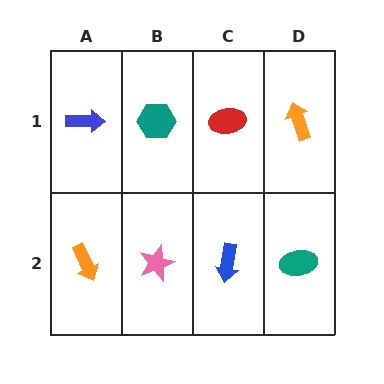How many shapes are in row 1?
4 shapes.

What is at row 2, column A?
An orange arrow.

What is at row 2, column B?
A pink star.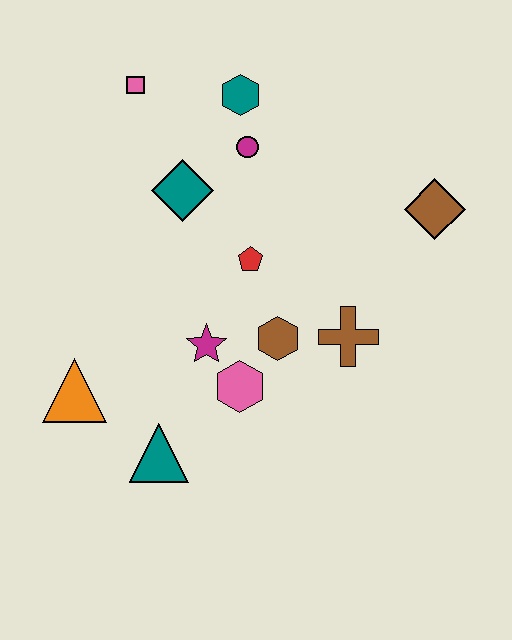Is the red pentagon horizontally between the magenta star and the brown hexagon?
Yes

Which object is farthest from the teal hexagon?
The teal triangle is farthest from the teal hexagon.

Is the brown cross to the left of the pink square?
No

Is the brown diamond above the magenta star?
Yes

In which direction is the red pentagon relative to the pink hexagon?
The red pentagon is above the pink hexagon.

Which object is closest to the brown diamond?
The brown cross is closest to the brown diamond.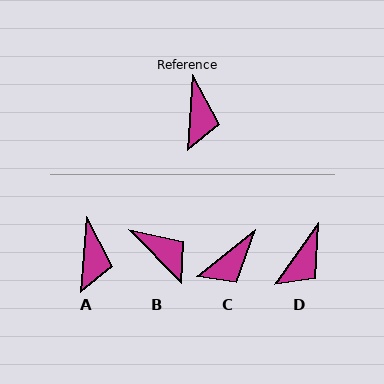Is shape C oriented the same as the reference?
No, it is off by about 48 degrees.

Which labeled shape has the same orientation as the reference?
A.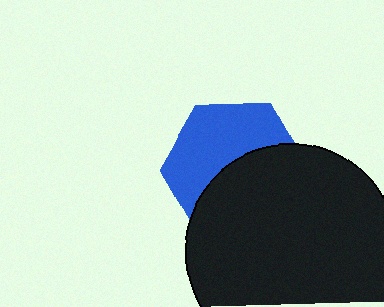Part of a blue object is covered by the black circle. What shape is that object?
It is a hexagon.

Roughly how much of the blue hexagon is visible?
About half of it is visible (roughly 50%).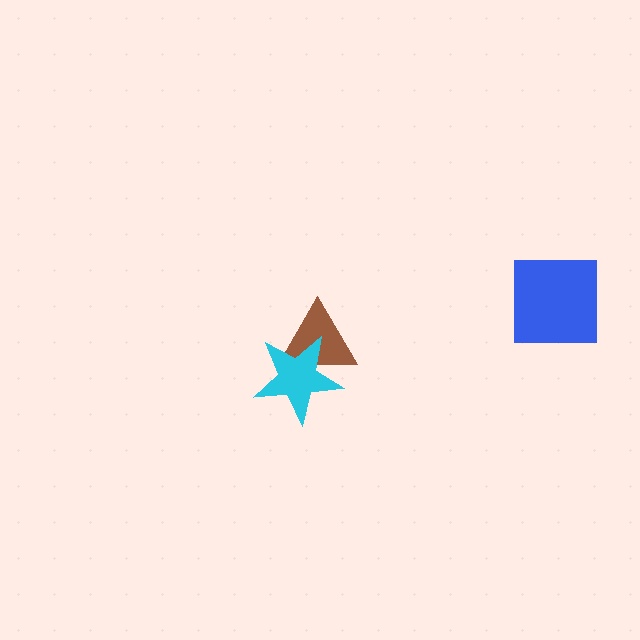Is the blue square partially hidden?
No, no other shape covers it.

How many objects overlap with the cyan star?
1 object overlaps with the cyan star.